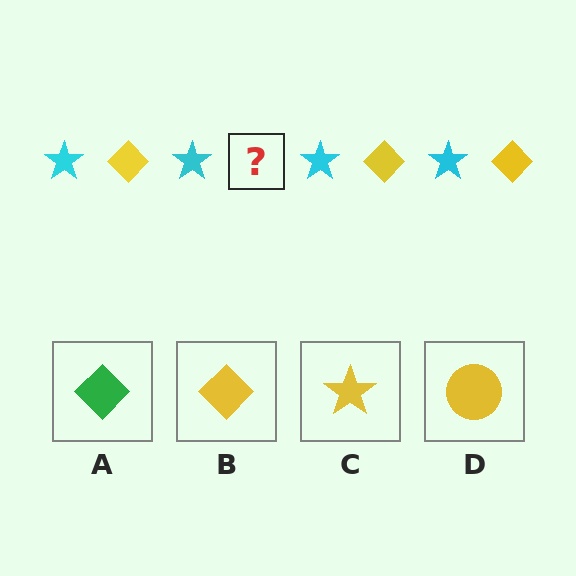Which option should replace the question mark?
Option B.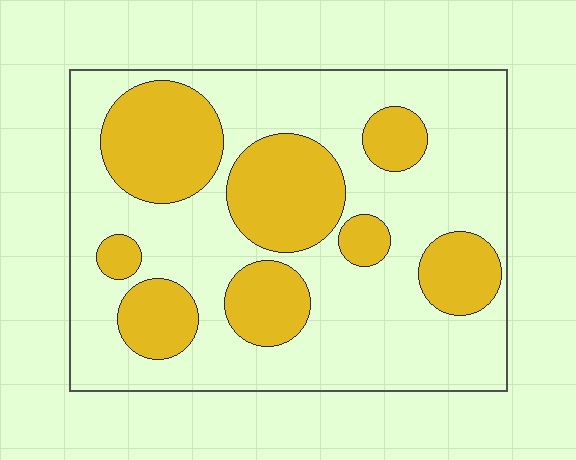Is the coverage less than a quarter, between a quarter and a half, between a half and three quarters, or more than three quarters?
Between a quarter and a half.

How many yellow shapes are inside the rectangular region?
8.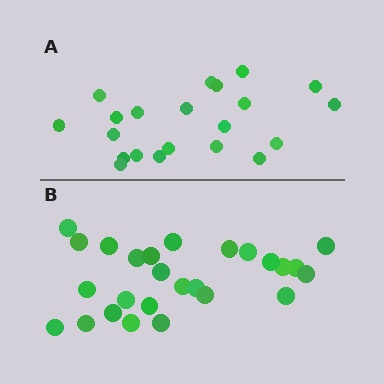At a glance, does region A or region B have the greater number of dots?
Region B (the bottom region) has more dots.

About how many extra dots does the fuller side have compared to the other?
Region B has about 5 more dots than region A.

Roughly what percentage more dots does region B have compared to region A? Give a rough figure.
About 25% more.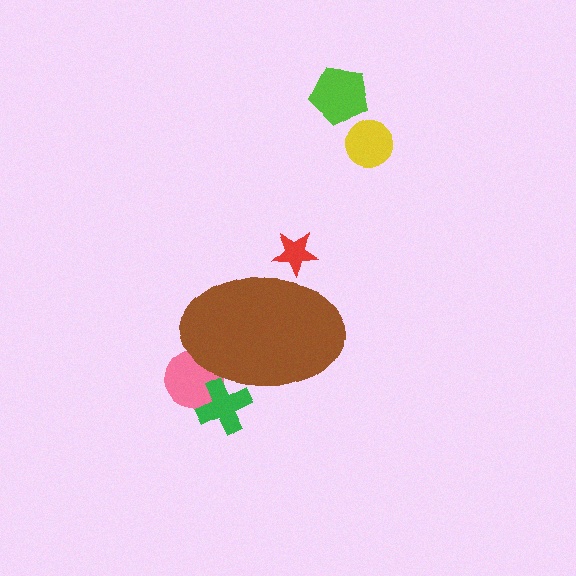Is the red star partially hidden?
Yes, the red star is partially hidden behind the brown ellipse.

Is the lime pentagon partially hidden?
No, the lime pentagon is fully visible.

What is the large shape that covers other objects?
A brown ellipse.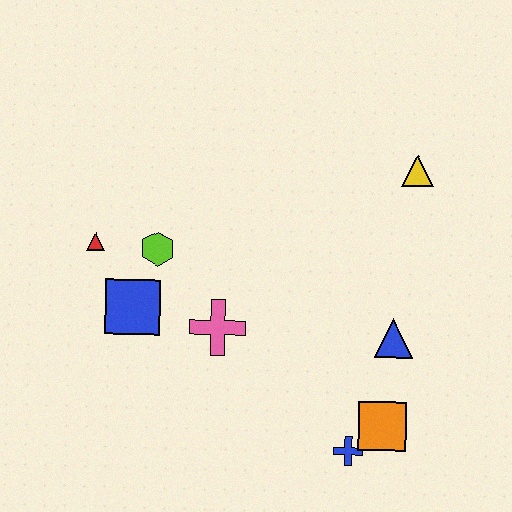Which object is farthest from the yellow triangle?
The red triangle is farthest from the yellow triangle.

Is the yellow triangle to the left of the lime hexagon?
No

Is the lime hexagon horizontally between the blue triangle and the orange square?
No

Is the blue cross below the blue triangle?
Yes